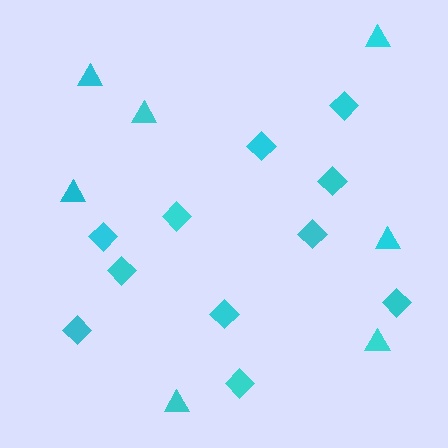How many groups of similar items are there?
There are 2 groups: one group of triangles (7) and one group of diamonds (11).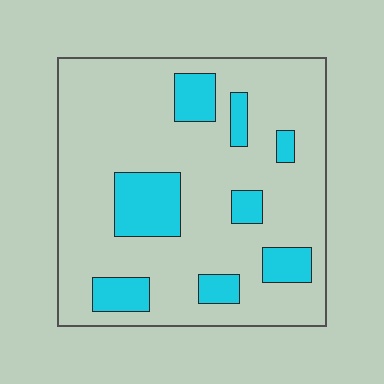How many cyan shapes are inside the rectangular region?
8.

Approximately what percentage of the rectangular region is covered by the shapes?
Approximately 20%.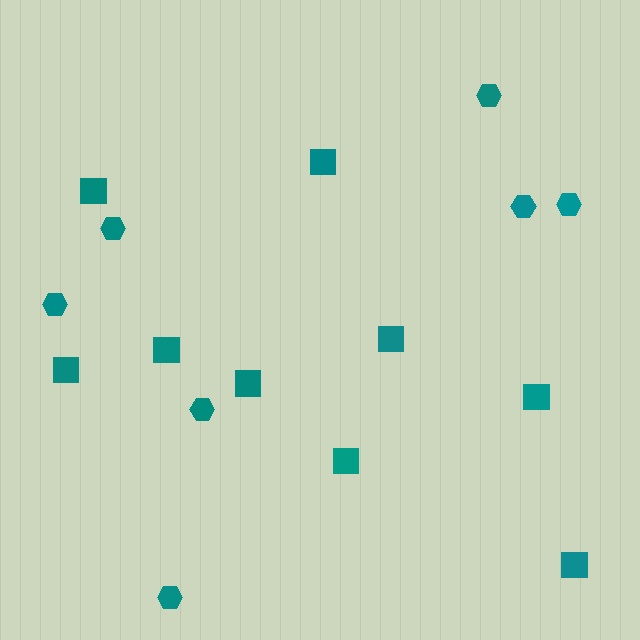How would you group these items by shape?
There are 2 groups: one group of squares (9) and one group of hexagons (7).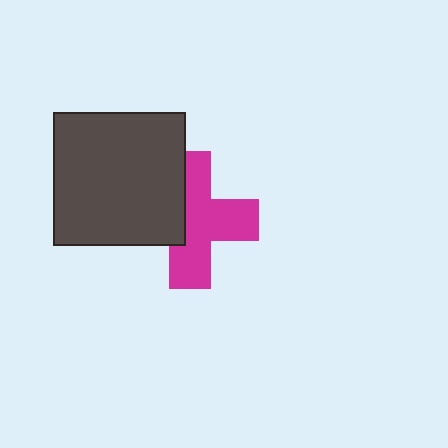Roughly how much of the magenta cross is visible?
About half of it is visible (roughly 64%).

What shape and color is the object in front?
The object in front is a dark gray square.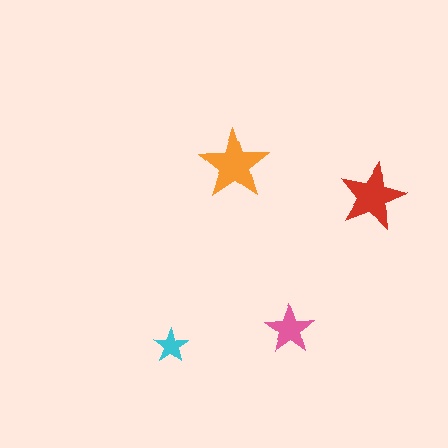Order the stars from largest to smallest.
the orange one, the red one, the pink one, the cyan one.